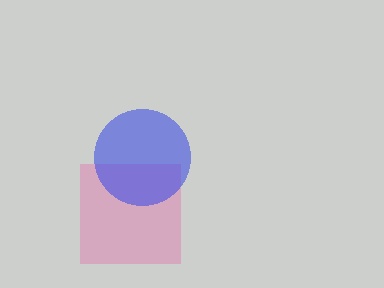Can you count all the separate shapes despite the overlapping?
Yes, there are 2 separate shapes.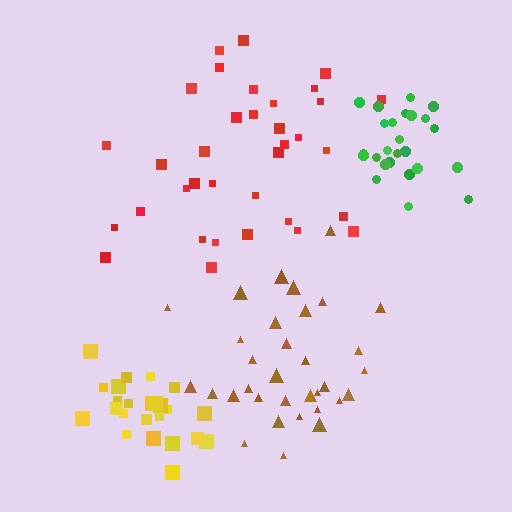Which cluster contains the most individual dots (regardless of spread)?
Red (35).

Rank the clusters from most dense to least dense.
yellow, green, brown, red.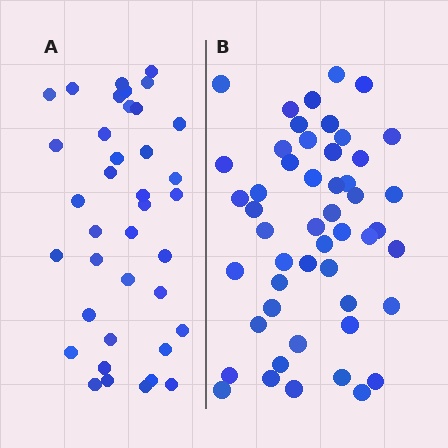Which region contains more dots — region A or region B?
Region B (the right region) has more dots.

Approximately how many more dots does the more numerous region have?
Region B has roughly 12 or so more dots than region A.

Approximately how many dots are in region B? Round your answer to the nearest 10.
About 50 dots.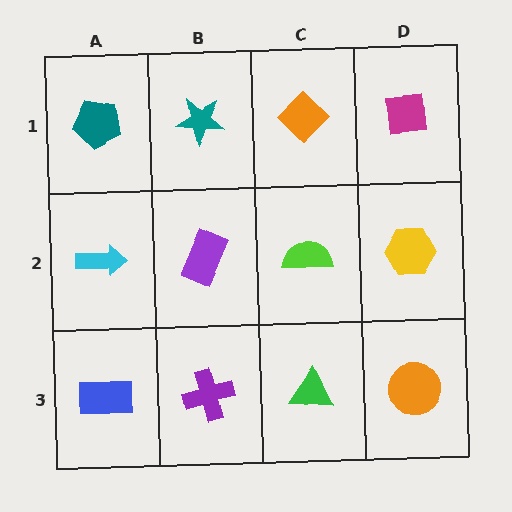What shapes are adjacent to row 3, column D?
A yellow hexagon (row 2, column D), a green triangle (row 3, column C).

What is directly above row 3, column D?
A yellow hexagon.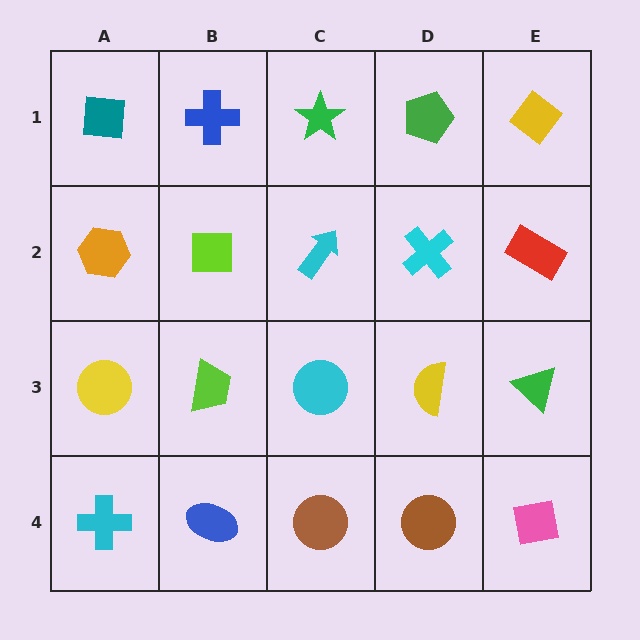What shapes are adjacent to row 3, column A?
An orange hexagon (row 2, column A), a cyan cross (row 4, column A), a lime trapezoid (row 3, column B).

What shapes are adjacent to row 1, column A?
An orange hexagon (row 2, column A), a blue cross (row 1, column B).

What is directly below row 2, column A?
A yellow circle.